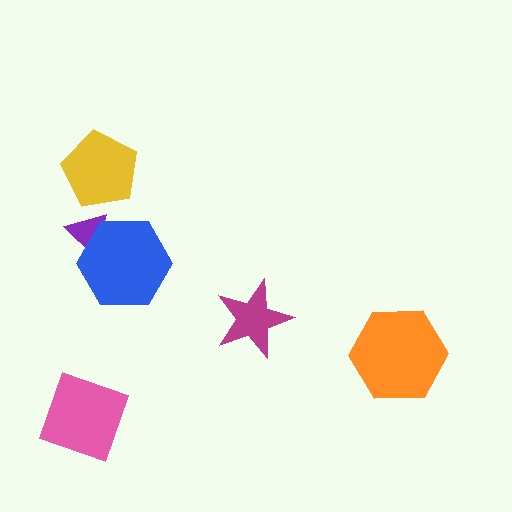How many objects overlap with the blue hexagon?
1 object overlaps with the blue hexagon.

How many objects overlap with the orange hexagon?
0 objects overlap with the orange hexagon.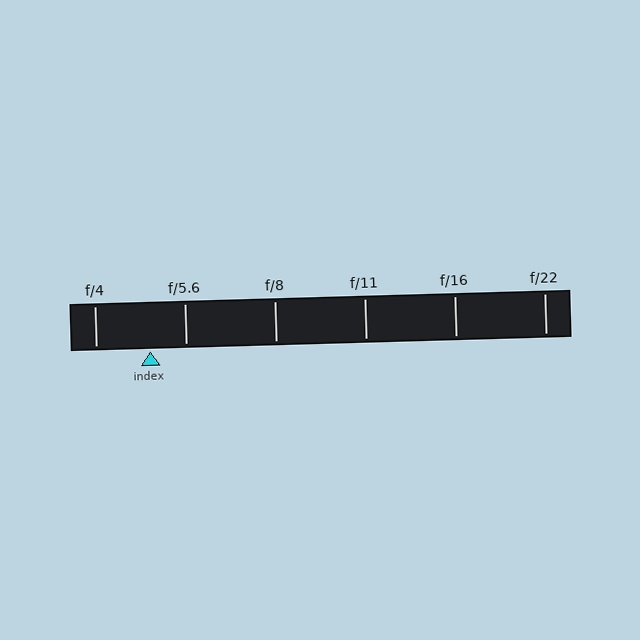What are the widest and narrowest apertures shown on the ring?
The widest aperture shown is f/4 and the narrowest is f/22.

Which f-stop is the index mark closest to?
The index mark is closest to f/5.6.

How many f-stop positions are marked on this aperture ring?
There are 6 f-stop positions marked.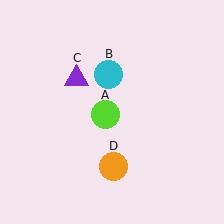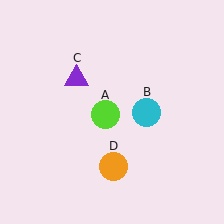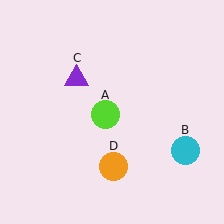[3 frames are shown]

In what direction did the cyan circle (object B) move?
The cyan circle (object B) moved down and to the right.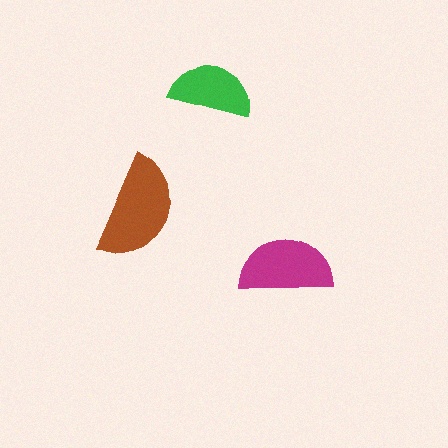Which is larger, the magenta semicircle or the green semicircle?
The magenta one.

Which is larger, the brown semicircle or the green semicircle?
The brown one.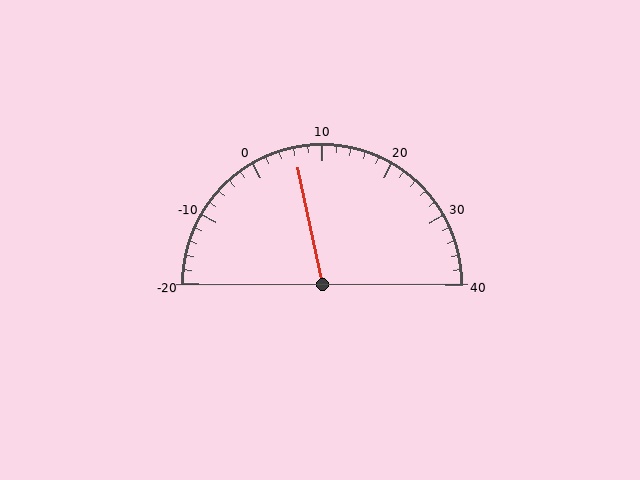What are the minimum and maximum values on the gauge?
The gauge ranges from -20 to 40.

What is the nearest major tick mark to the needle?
The nearest major tick mark is 10.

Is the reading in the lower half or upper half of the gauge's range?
The reading is in the lower half of the range (-20 to 40).